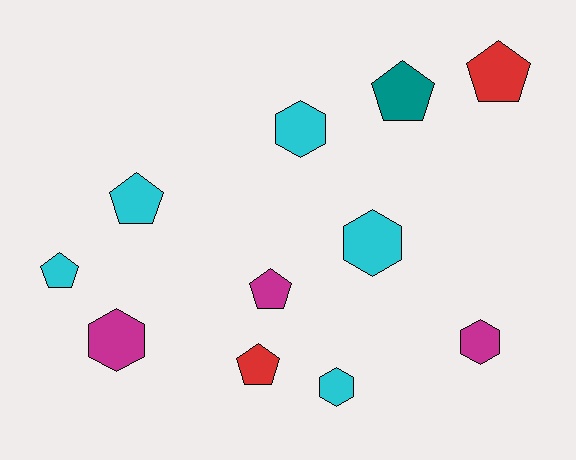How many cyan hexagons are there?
There are 3 cyan hexagons.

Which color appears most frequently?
Cyan, with 5 objects.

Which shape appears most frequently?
Pentagon, with 6 objects.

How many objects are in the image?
There are 11 objects.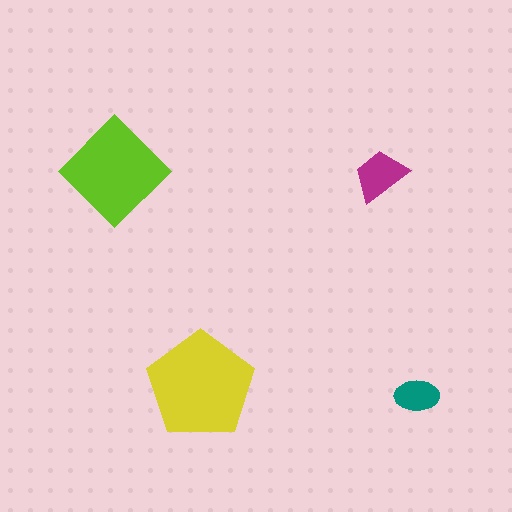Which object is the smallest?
The teal ellipse.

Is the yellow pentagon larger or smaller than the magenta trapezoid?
Larger.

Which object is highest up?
The lime diamond is topmost.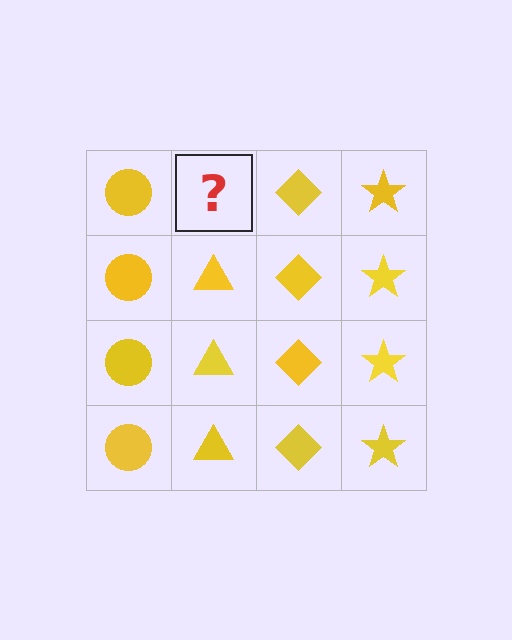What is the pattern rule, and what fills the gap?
The rule is that each column has a consistent shape. The gap should be filled with a yellow triangle.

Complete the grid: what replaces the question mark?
The question mark should be replaced with a yellow triangle.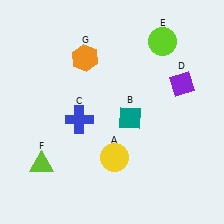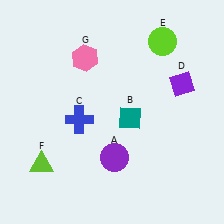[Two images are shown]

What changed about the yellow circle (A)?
In Image 1, A is yellow. In Image 2, it changed to purple.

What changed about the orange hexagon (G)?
In Image 1, G is orange. In Image 2, it changed to pink.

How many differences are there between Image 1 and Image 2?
There are 2 differences between the two images.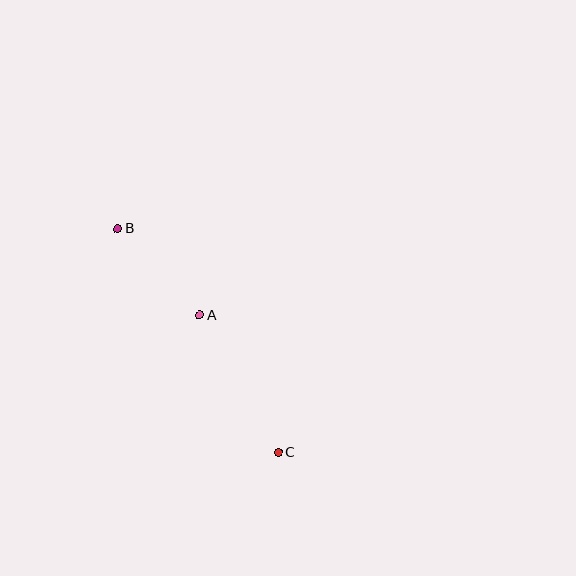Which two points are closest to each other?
Points A and B are closest to each other.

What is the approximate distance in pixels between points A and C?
The distance between A and C is approximately 158 pixels.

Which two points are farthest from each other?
Points B and C are farthest from each other.